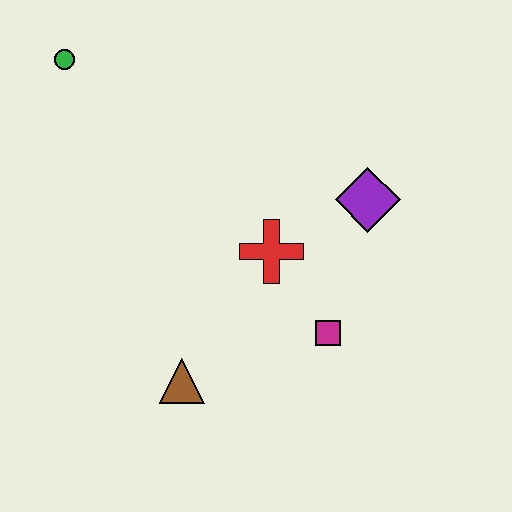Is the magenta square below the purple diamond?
Yes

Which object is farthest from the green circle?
The magenta square is farthest from the green circle.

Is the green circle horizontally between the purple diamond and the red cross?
No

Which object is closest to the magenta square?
The red cross is closest to the magenta square.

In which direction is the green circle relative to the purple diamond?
The green circle is to the left of the purple diamond.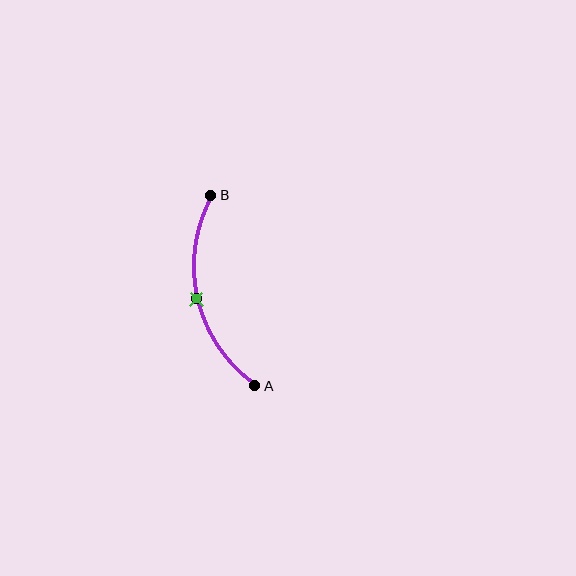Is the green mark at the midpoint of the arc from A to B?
Yes. The green mark lies on the arc at equal arc-length from both A and B — it is the arc midpoint.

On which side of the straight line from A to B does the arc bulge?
The arc bulges to the left of the straight line connecting A and B.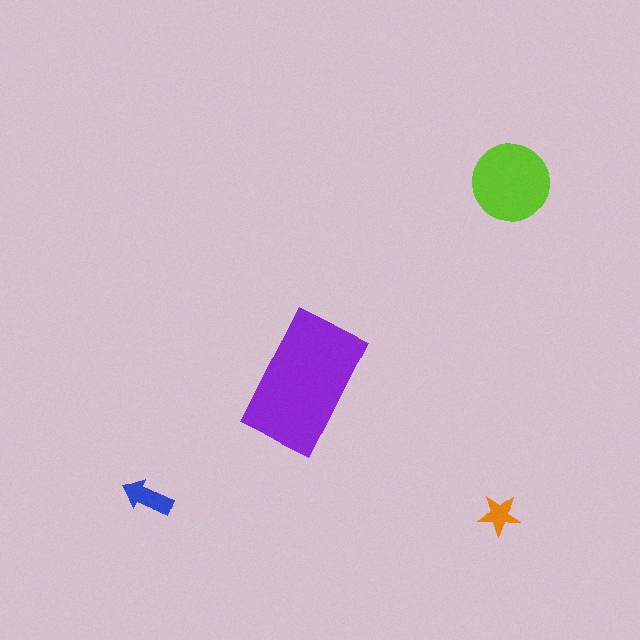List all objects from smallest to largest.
The orange star, the blue arrow, the lime circle, the purple rectangle.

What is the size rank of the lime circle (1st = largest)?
2nd.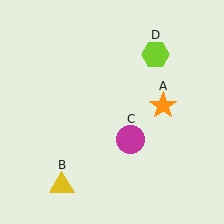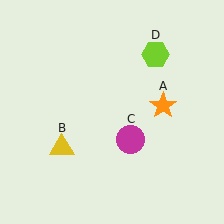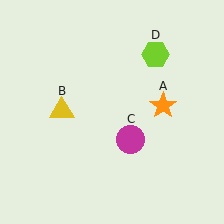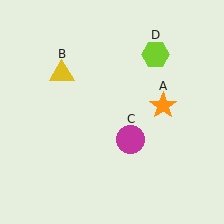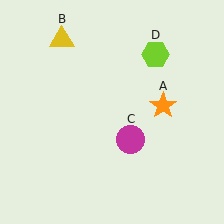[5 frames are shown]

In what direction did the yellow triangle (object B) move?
The yellow triangle (object B) moved up.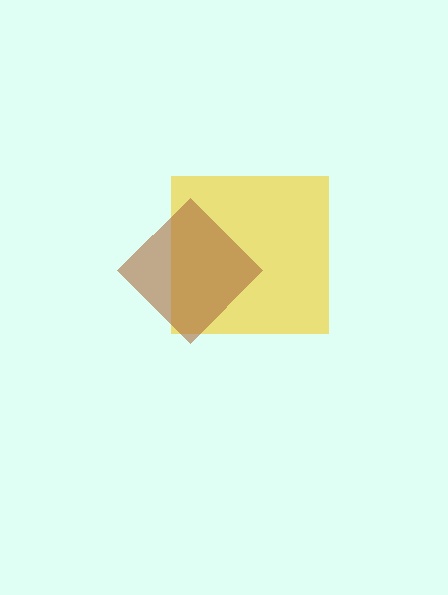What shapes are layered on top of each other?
The layered shapes are: a yellow square, a brown diamond.